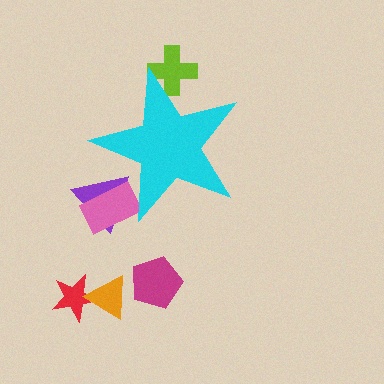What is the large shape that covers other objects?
A cyan star.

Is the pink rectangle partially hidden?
Yes, the pink rectangle is partially hidden behind the cyan star.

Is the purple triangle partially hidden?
Yes, the purple triangle is partially hidden behind the cyan star.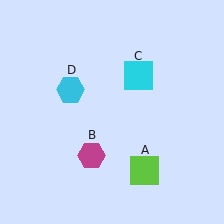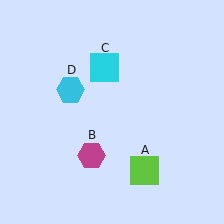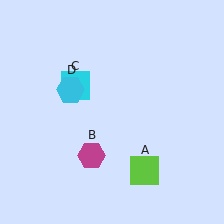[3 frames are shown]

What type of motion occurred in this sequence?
The cyan square (object C) rotated counterclockwise around the center of the scene.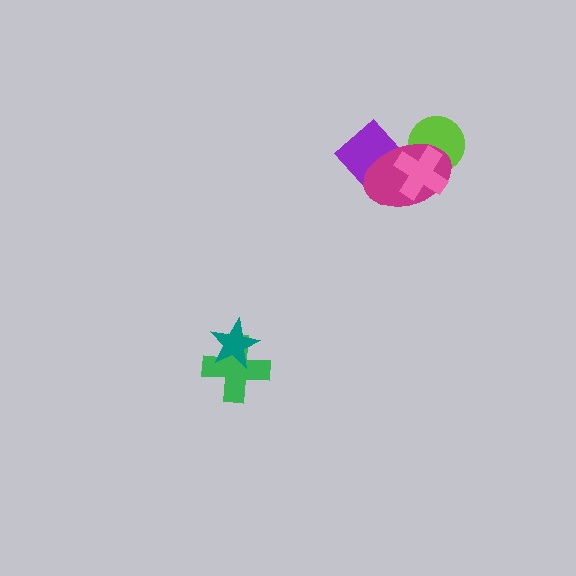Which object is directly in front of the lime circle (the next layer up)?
The magenta ellipse is directly in front of the lime circle.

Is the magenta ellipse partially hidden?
Yes, it is partially covered by another shape.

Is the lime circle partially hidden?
Yes, it is partially covered by another shape.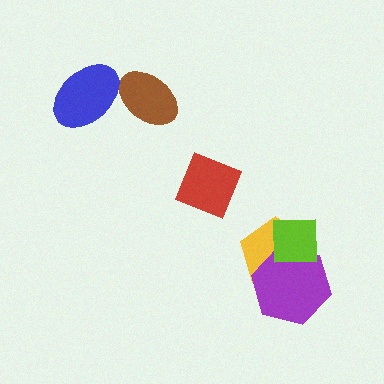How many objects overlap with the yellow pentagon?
2 objects overlap with the yellow pentagon.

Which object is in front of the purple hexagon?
The lime square is in front of the purple hexagon.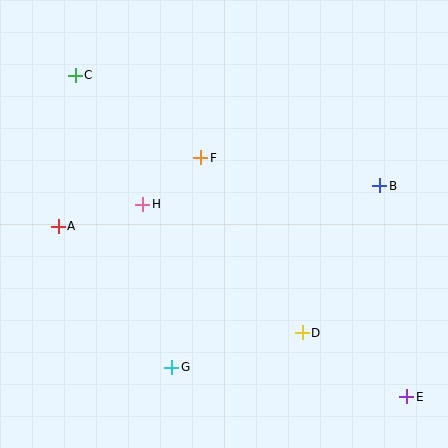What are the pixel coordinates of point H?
Point H is at (143, 204).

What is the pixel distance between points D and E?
The distance between D and E is 122 pixels.